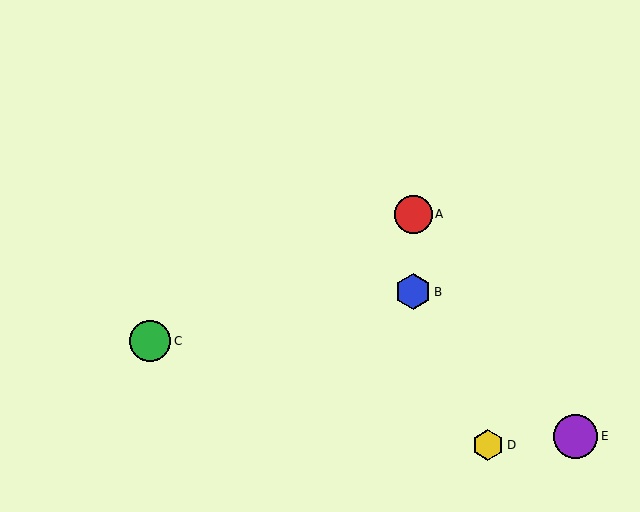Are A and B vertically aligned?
Yes, both are at x≈413.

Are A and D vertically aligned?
No, A is at x≈413 and D is at x≈488.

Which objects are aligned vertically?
Objects A, B are aligned vertically.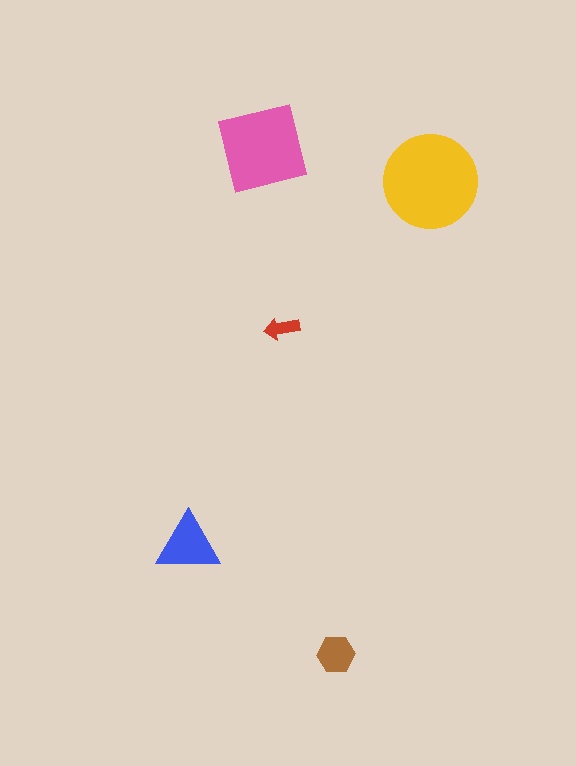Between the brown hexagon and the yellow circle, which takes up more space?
The yellow circle.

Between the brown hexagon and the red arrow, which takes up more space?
The brown hexagon.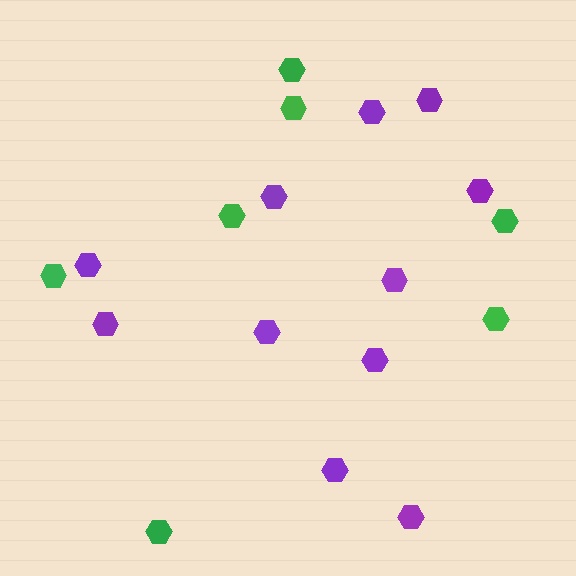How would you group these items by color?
There are 2 groups: one group of purple hexagons (11) and one group of green hexagons (7).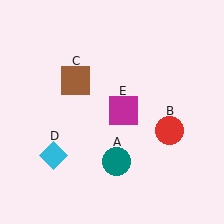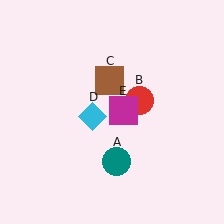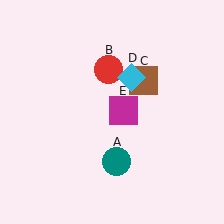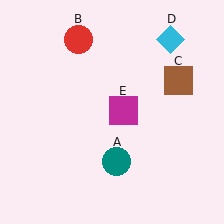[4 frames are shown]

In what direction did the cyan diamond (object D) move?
The cyan diamond (object D) moved up and to the right.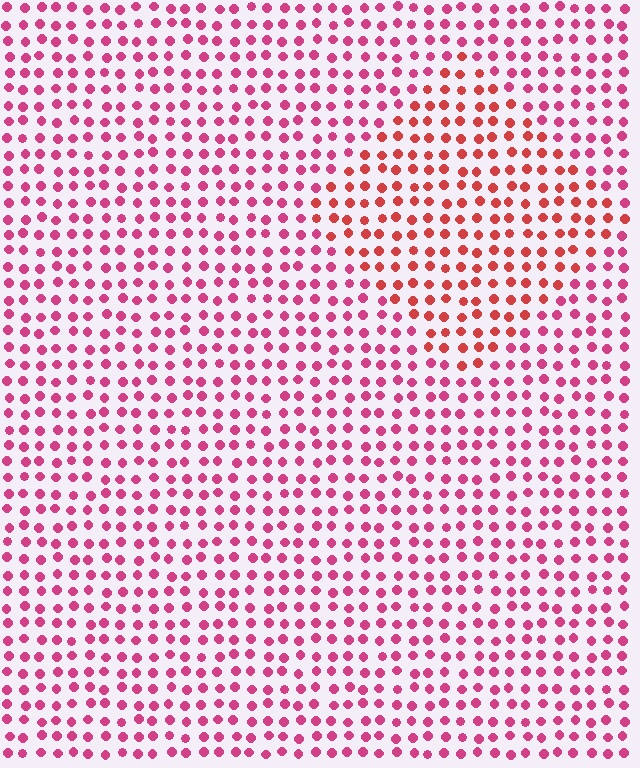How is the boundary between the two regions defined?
The boundary is defined purely by a slight shift in hue (about 28 degrees). Spacing, size, and orientation are identical on both sides.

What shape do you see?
I see a diamond.